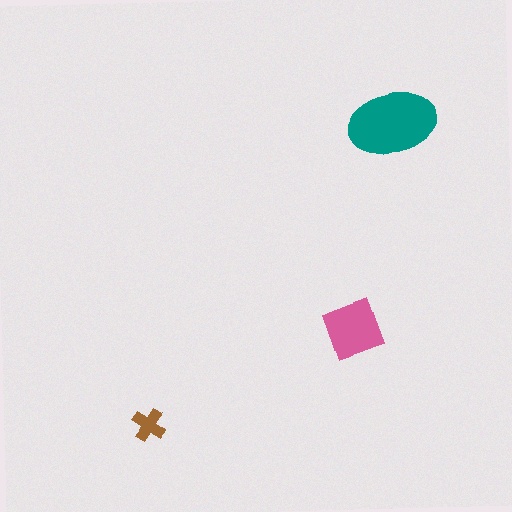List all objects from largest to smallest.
The teal ellipse, the pink diamond, the brown cross.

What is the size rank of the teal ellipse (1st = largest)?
1st.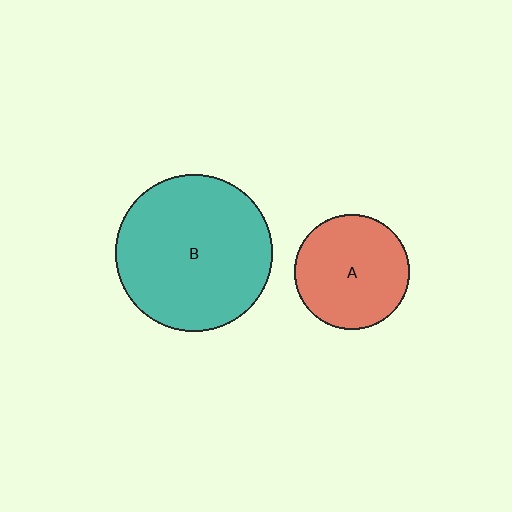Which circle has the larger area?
Circle B (teal).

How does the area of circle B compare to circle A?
Approximately 1.9 times.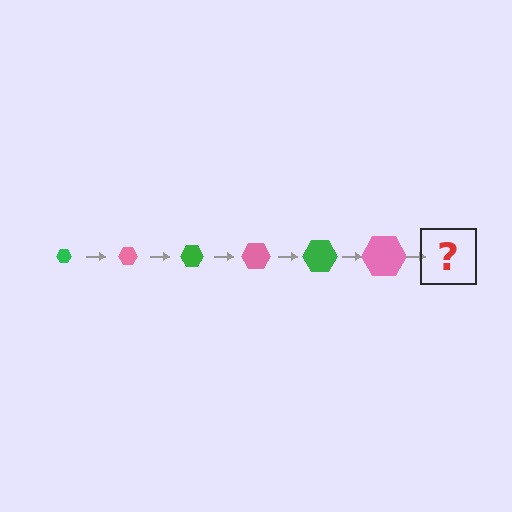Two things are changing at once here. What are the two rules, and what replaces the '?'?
The two rules are that the hexagon grows larger each step and the color cycles through green and pink. The '?' should be a green hexagon, larger than the previous one.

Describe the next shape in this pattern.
It should be a green hexagon, larger than the previous one.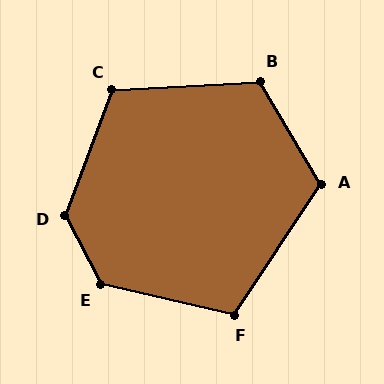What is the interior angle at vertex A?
Approximately 115 degrees (obtuse).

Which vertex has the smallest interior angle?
F, at approximately 111 degrees.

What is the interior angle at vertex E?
Approximately 131 degrees (obtuse).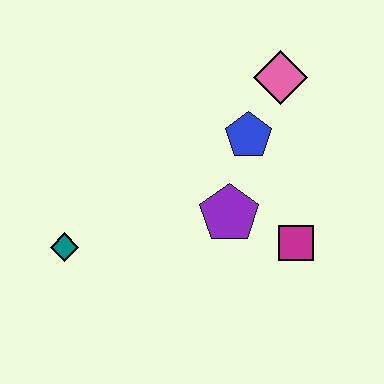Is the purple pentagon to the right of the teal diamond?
Yes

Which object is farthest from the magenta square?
The teal diamond is farthest from the magenta square.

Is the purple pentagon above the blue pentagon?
No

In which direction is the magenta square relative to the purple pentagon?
The magenta square is to the right of the purple pentagon.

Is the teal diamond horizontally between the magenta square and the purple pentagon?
No